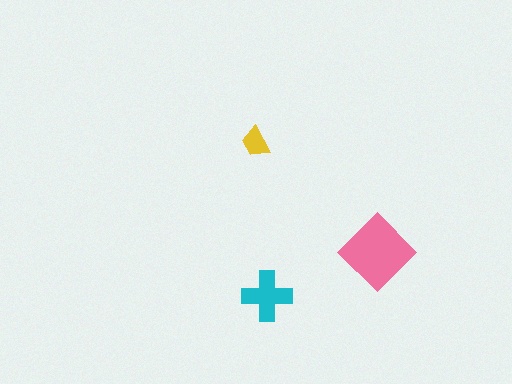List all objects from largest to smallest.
The pink diamond, the cyan cross, the yellow trapezoid.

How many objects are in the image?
There are 3 objects in the image.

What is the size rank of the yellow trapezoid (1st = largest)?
3rd.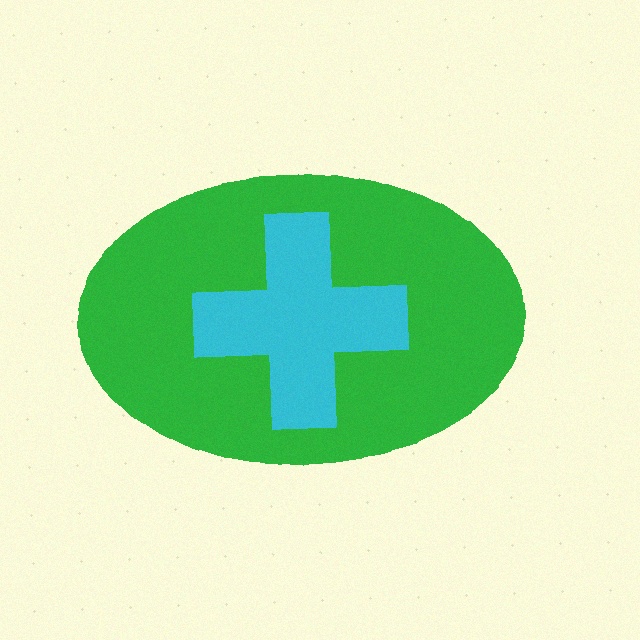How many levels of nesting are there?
2.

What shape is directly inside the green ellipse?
The cyan cross.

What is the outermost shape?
The green ellipse.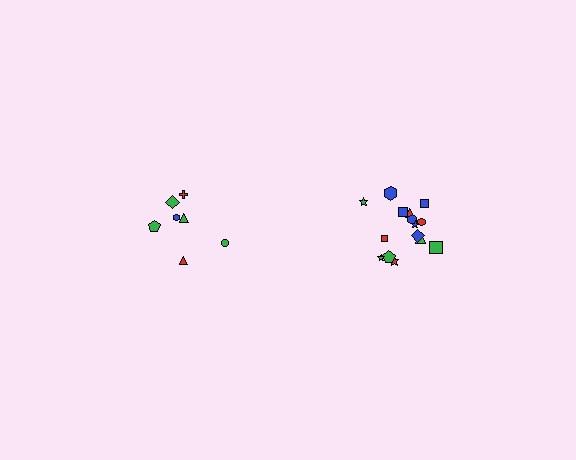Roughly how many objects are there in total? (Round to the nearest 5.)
Roughly 20 objects in total.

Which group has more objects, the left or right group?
The right group.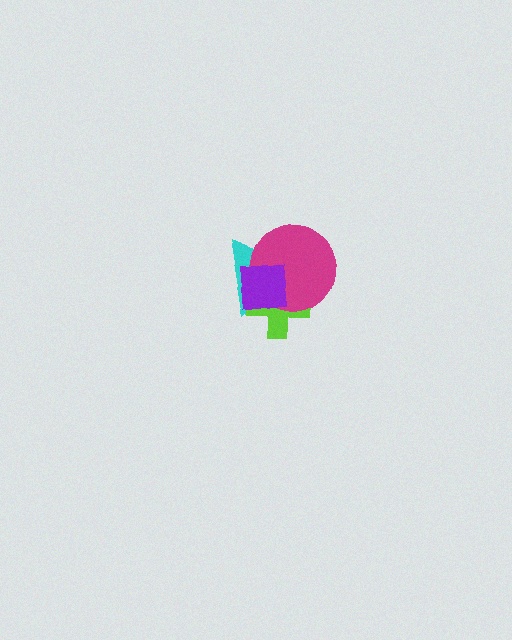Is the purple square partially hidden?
No, no other shape covers it.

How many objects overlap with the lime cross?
3 objects overlap with the lime cross.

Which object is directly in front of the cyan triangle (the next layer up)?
The lime cross is directly in front of the cyan triangle.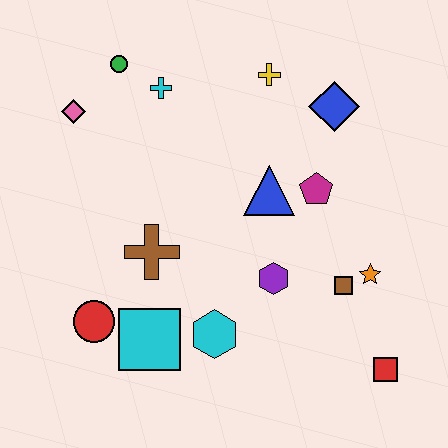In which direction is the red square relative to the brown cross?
The red square is to the right of the brown cross.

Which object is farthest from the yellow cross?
The red square is farthest from the yellow cross.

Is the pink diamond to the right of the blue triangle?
No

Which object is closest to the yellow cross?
The blue diamond is closest to the yellow cross.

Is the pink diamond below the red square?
No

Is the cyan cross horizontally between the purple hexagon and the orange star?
No